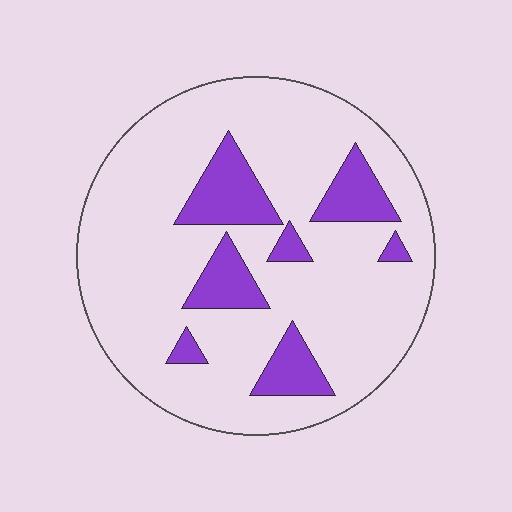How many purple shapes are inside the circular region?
7.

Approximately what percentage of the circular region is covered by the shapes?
Approximately 20%.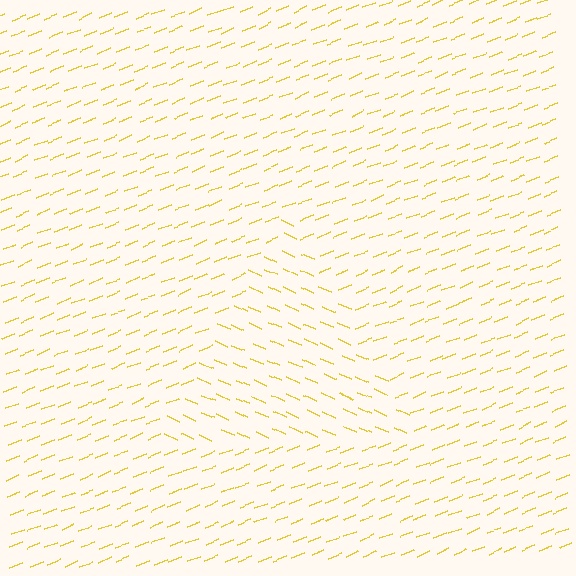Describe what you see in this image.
The image is filled with small yellow line segments. A triangle region in the image has lines oriented differently from the surrounding lines, creating a visible texture boundary.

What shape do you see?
I see a triangle.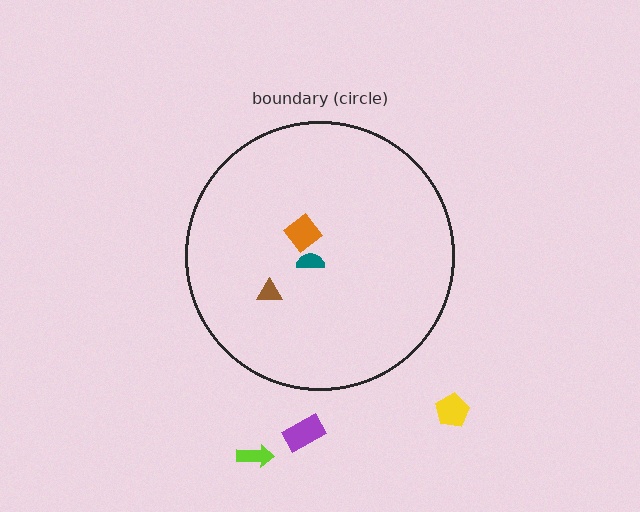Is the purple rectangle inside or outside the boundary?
Outside.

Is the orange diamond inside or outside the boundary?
Inside.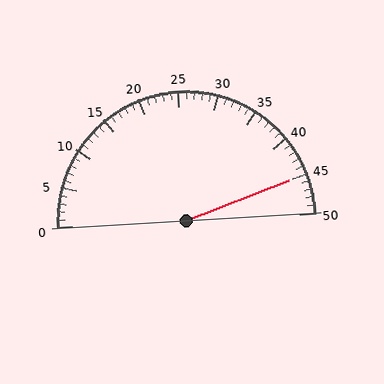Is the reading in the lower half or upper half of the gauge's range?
The reading is in the upper half of the range (0 to 50).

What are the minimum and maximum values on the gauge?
The gauge ranges from 0 to 50.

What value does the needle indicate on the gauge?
The needle indicates approximately 45.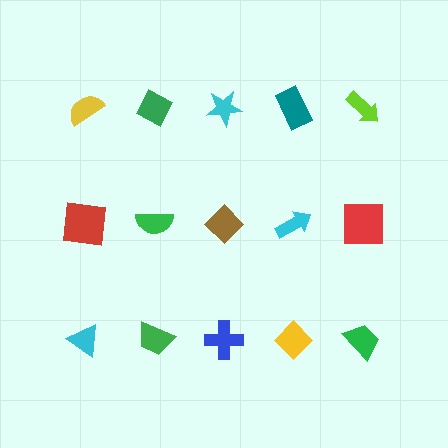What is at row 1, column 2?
A green diamond.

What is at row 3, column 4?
A yellow diamond.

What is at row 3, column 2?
A green trapezoid.